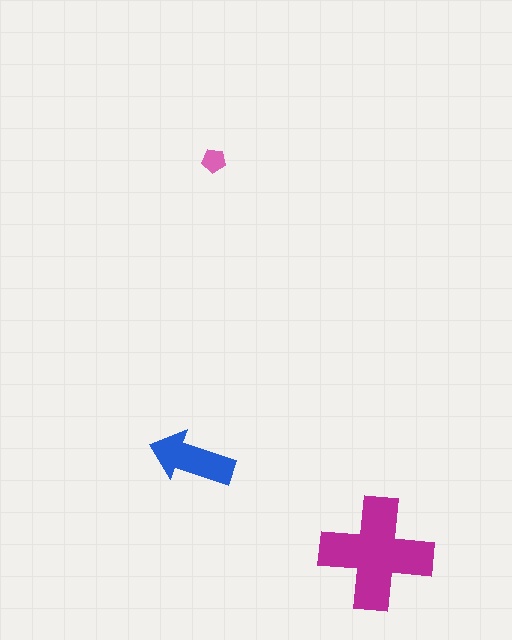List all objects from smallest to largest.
The pink pentagon, the blue arrow, the magenta cross.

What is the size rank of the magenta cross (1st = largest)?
1st.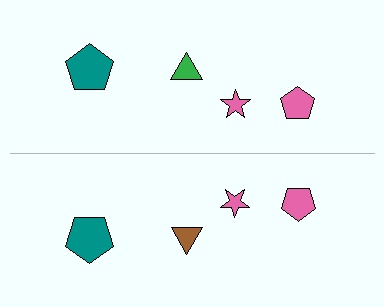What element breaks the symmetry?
The brown triangle on the bottom side breaks the symmetry — its mirror counterpart is green.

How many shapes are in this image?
There are 8 shapes in this image.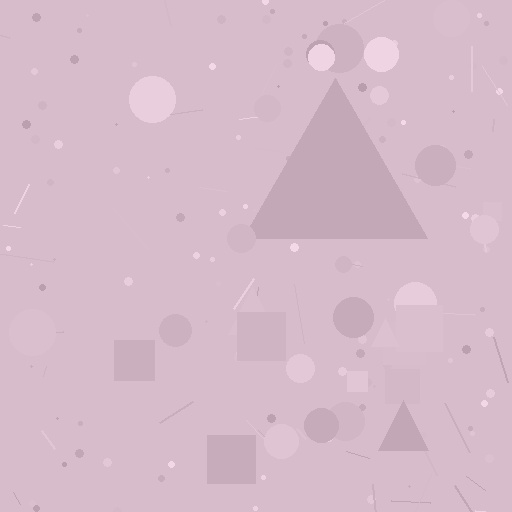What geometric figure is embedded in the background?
A triangle is embedded in the background.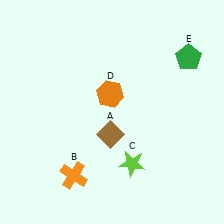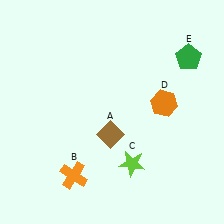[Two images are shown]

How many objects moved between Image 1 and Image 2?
1 object moved between the two images.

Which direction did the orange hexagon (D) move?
The orange hexagon (D) moved right.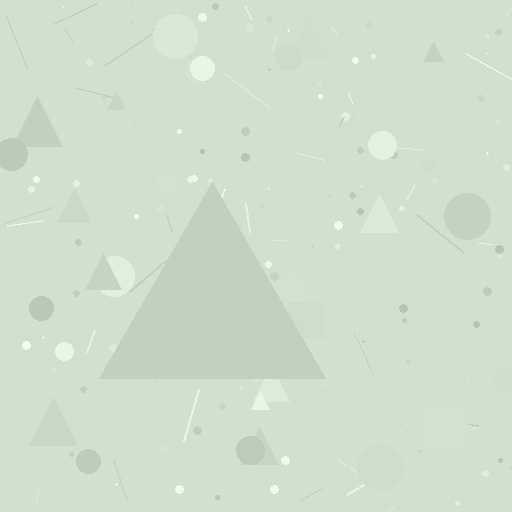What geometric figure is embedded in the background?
A triangle is embedded in the background.